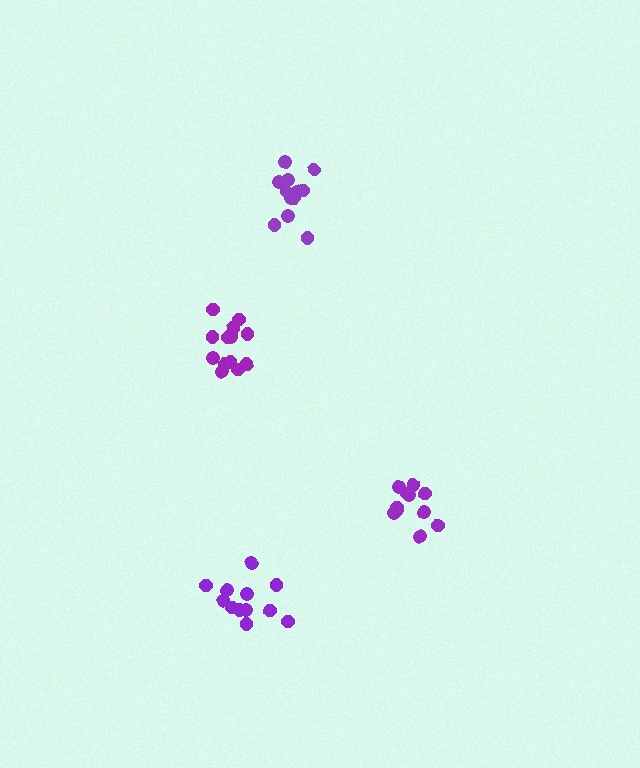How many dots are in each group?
Group 1: 11 dots, Group 2: 14 dots, Group 3: 12 dots, Group 4: 12 dots (49 total).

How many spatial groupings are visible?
There are 4 spatial groupings.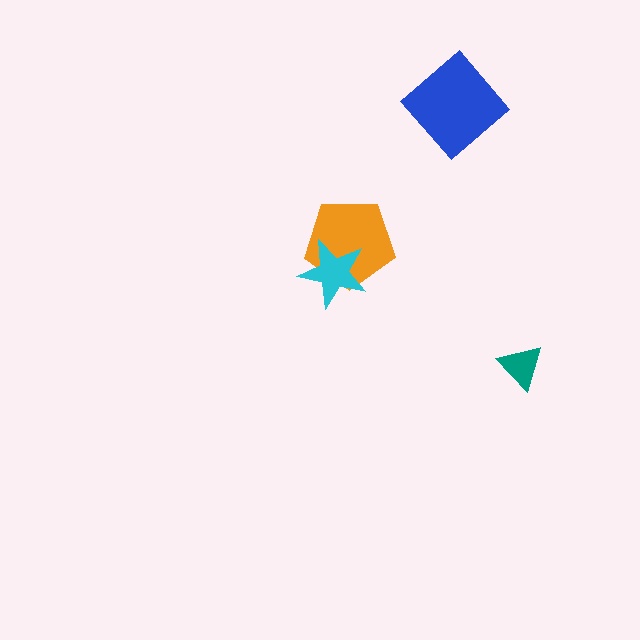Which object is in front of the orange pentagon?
The cyan star is in front of the orange pentagon.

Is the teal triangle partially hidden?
No, no other shape covers it.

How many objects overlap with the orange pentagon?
1 object overlaps with the orange pentagon.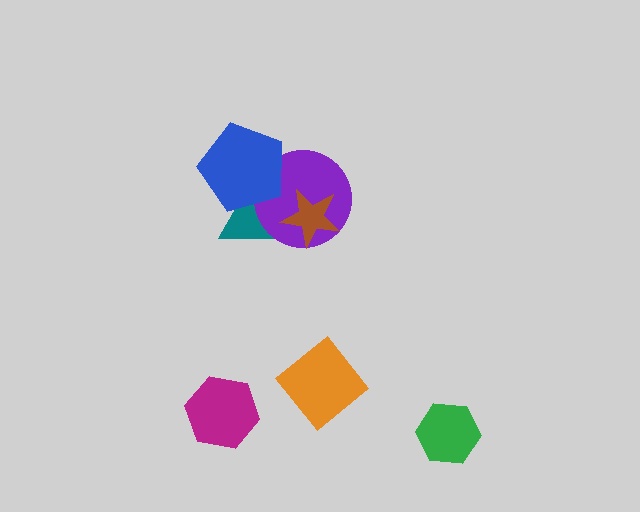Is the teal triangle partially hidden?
Yes, it is partially covered by another shape.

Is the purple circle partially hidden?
Yes, it is partially covered by another shape.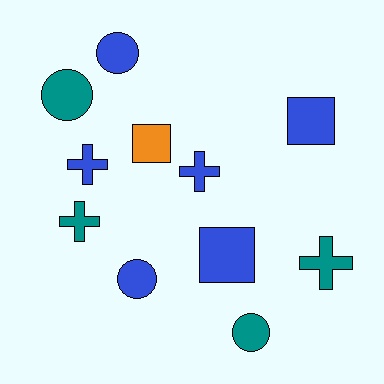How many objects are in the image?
There are 11 objects.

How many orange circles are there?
There are no orange circles.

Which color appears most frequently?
Blue, with 6 objects.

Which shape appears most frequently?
Cross, with 4 objects.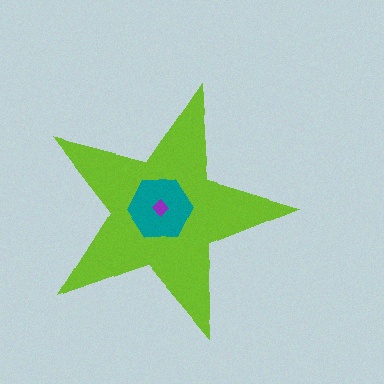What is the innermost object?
The purple diamond.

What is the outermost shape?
The lime star.